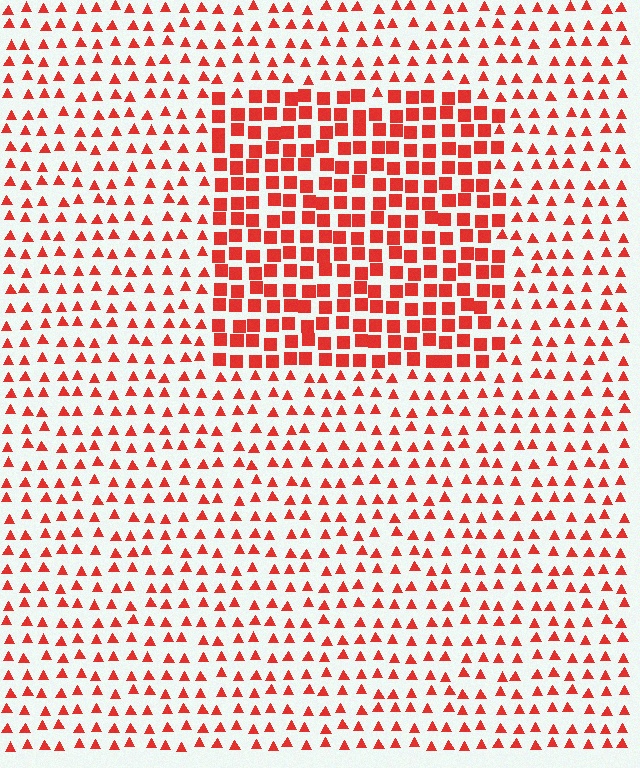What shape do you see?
I see a rectangle.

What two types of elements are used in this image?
The image uses squares inside the rectangle region and triangles outside it.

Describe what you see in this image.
The image is filled with small red elements arranged in a uniform grid. A rectangle-shaped region contains squares, while the surrounding area contains triangles. The boundary is defined purely by the change in element shape.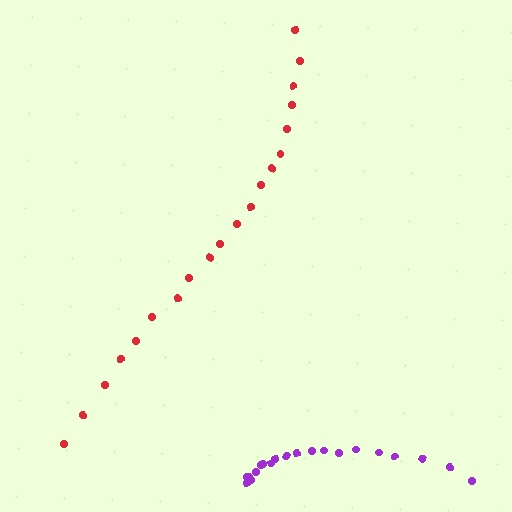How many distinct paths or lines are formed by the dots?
There are 2 distinct paths.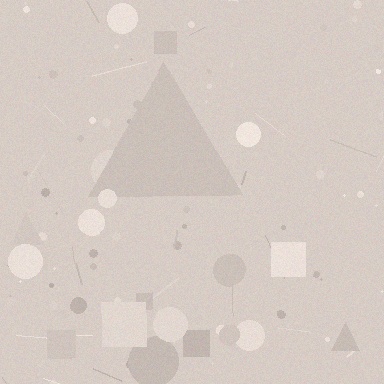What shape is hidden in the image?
A triangle is hidden in the image.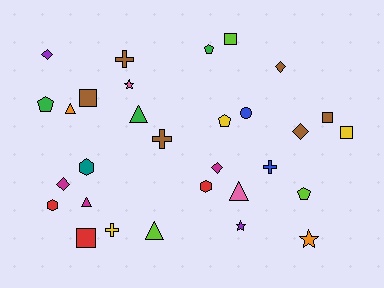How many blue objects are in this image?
There are 2 blue objects.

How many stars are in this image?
There are 3 stars.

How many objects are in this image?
There are 30 objects.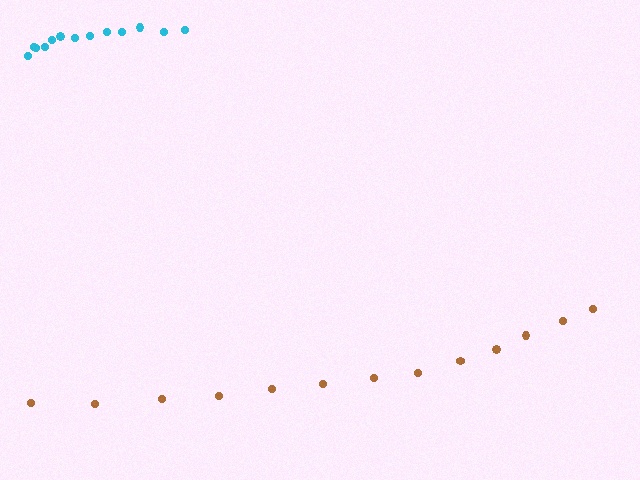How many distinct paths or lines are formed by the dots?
There are 2 distinct paths.